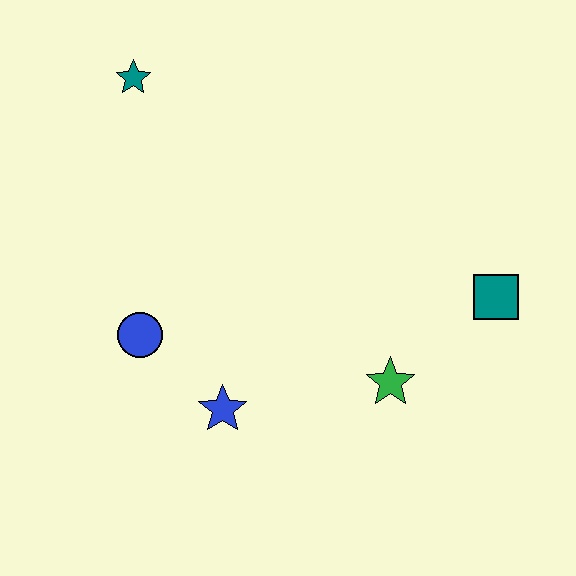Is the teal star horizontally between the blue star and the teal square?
No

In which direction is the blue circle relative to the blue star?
The blue circle is to the left of the blue star.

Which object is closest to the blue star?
The blue circle is closest to the blue star.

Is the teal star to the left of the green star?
Yes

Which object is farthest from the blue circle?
The teal square is farthest from the blue circle.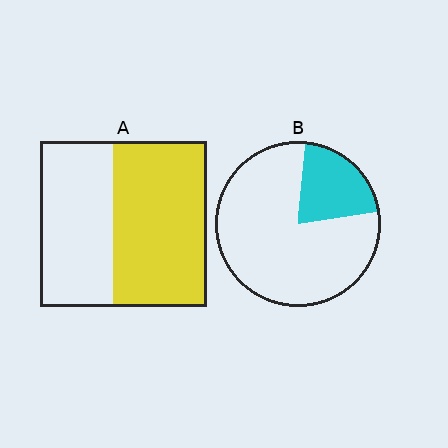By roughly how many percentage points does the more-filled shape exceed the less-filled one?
By roughly 35 percentage points (A over B).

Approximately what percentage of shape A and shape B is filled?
A is approximately 55% and B is approximately 20%.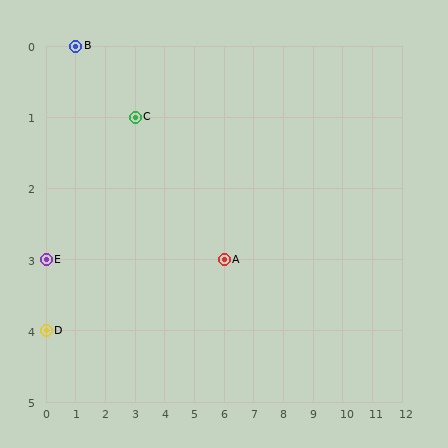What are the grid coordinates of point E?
Point E is at grid coordinates (0, 3).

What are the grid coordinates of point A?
Point A is at grid coordinates (6, 3).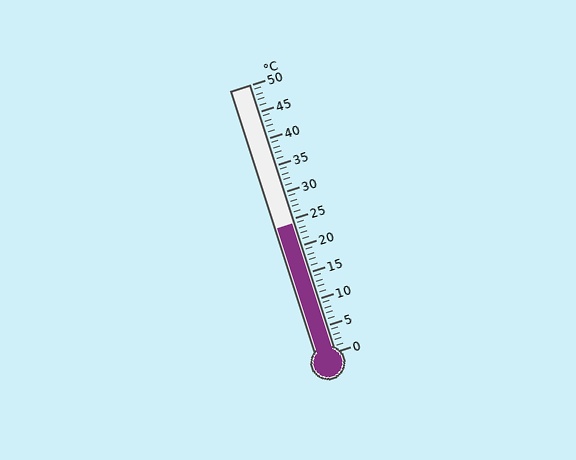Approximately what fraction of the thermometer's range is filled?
The thermometer is filled to approximately 50% of its range.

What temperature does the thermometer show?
The thermometer shows approximately 24°C.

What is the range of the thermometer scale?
The thermometer scale ranges from 0°C to 50°C.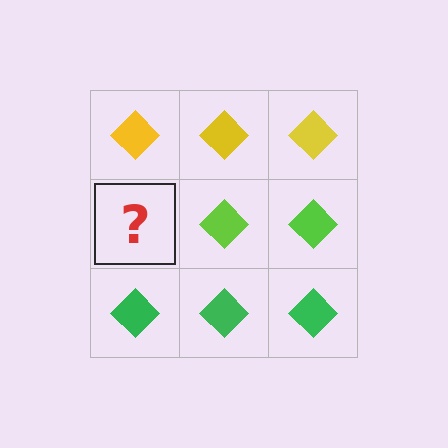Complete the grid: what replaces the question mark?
The question mark should be replaced with a lime diamond.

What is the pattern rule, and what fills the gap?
The rule is that each row has a consistent color. The gap should be filled with a lime diamond.